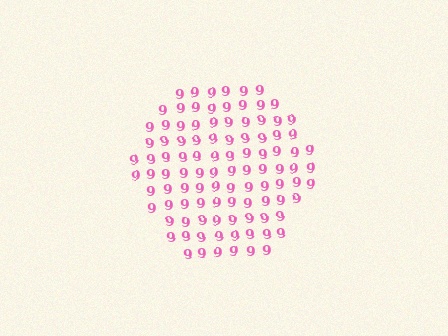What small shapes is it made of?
It is made of small digit 9's.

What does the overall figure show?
The overall figure shows a hexagon.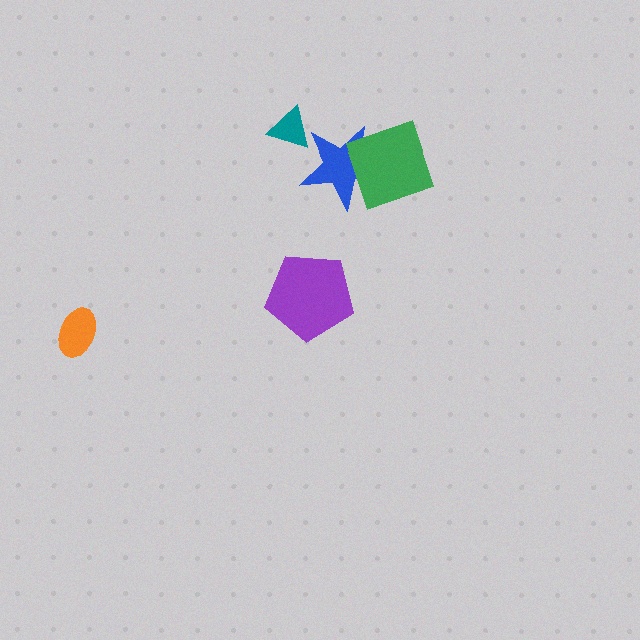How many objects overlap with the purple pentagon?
0 objects overlap with the purple pentagon.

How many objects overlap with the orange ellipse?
0 objects overlap with the orange ellipse.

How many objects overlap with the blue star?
2 objects overlap with the blue star.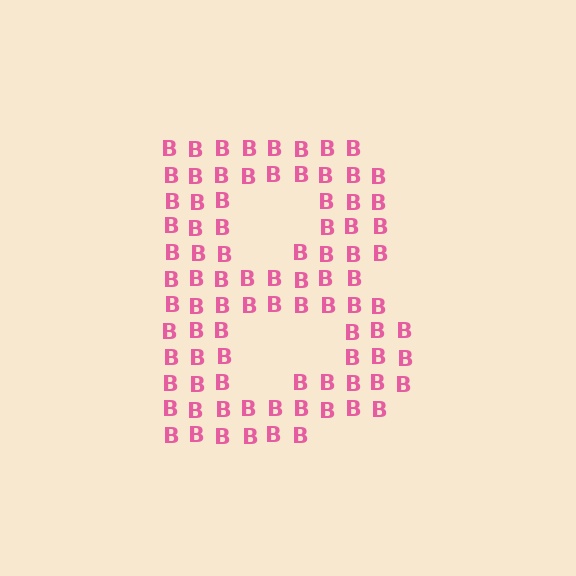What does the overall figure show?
The overall figure shows the letter B.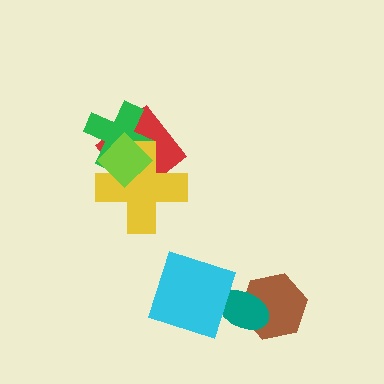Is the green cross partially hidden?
Yes, it is partially covered by another shape.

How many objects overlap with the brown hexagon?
1 object overlaps with the brown hexagon.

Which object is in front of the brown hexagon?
The teal ellipse is in front of the brown hexagon.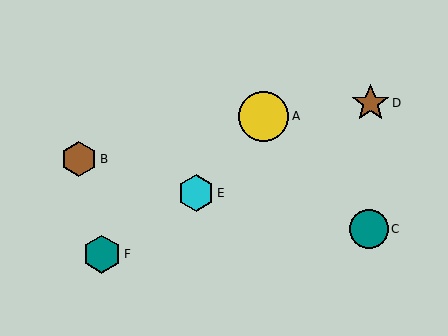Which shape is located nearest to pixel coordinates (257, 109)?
The yellow circle (labeled A) at (264, 116) is nearest to that location.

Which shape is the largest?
The yellow circle (labeled A) is the largest.